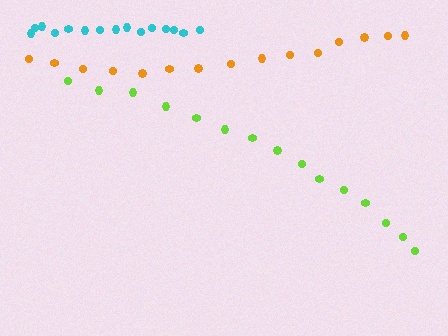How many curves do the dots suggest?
There are 3 distinct paths.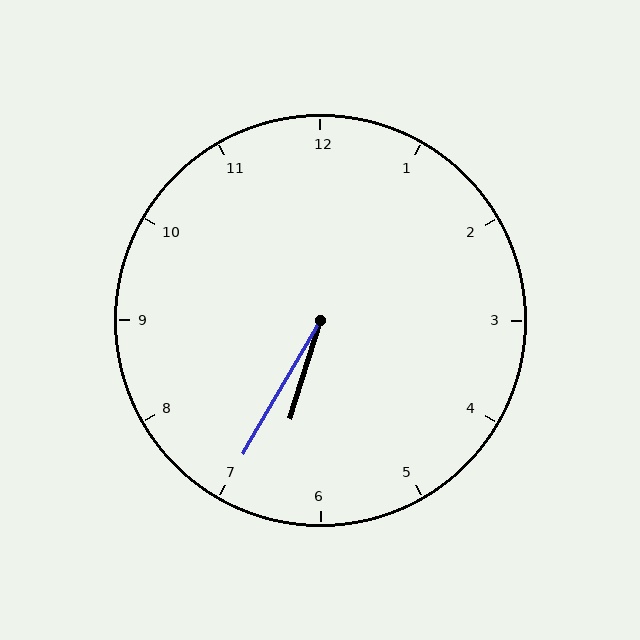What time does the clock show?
6:35.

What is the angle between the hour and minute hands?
Approximately 12 degrees.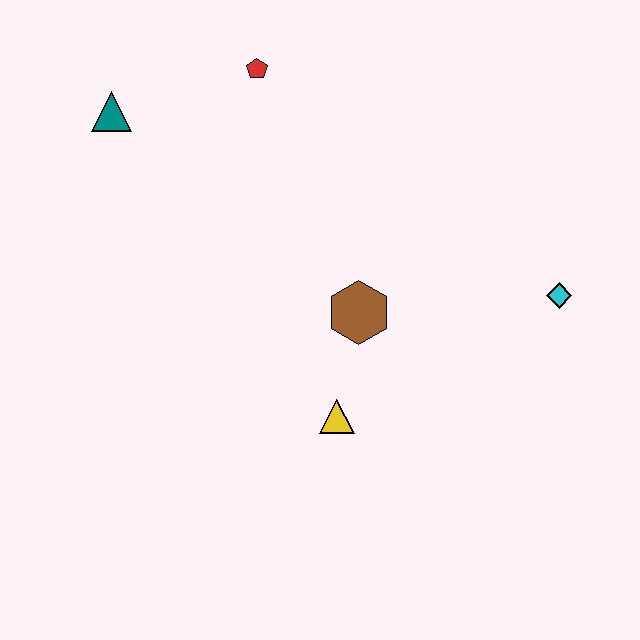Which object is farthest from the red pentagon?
The cyan diamond is farthest from the red pentagon.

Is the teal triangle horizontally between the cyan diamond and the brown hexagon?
No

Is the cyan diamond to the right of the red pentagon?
Yes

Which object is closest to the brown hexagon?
The yellow triangle is closest to the brown hexagon.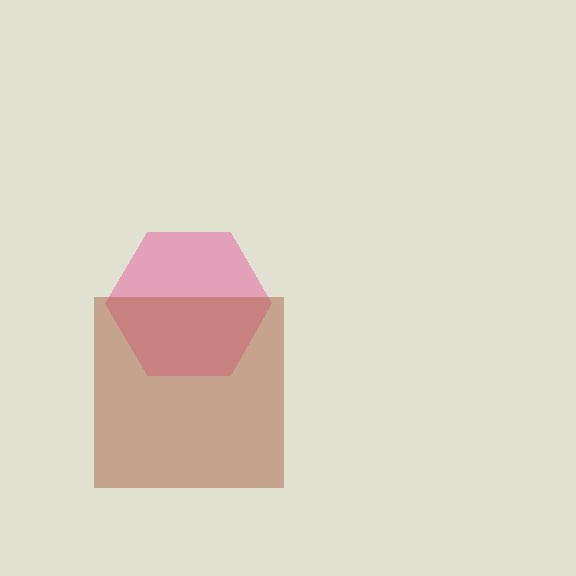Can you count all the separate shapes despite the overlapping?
Yes, there are 2 separate shapes.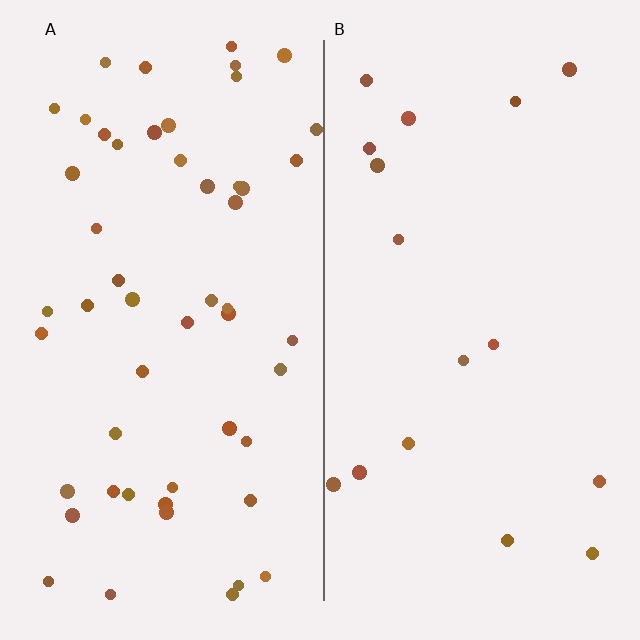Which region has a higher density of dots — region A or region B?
A (the left).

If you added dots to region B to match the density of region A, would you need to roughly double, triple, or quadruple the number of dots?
Approximately triple.